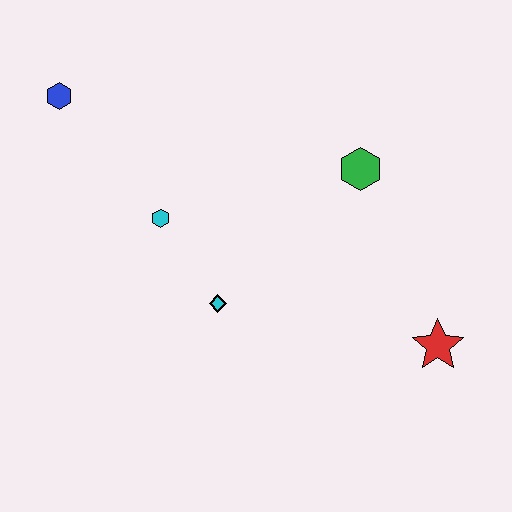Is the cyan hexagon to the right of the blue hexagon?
Yes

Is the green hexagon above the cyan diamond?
Yes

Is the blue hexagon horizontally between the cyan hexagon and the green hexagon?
No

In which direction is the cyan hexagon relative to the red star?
The cyan hexagon is to the left of the red star.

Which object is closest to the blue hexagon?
The cyan hexagon is closest to the blue hexagon.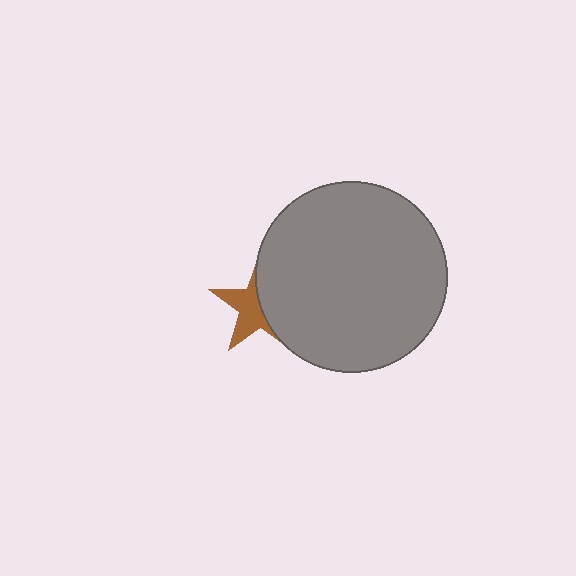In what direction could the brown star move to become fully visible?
The brown star could move left. That would shift it out from behind the gray circle entirely.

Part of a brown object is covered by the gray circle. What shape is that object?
It is a star.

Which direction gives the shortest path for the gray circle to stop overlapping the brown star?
Moving right gives the shortest separation.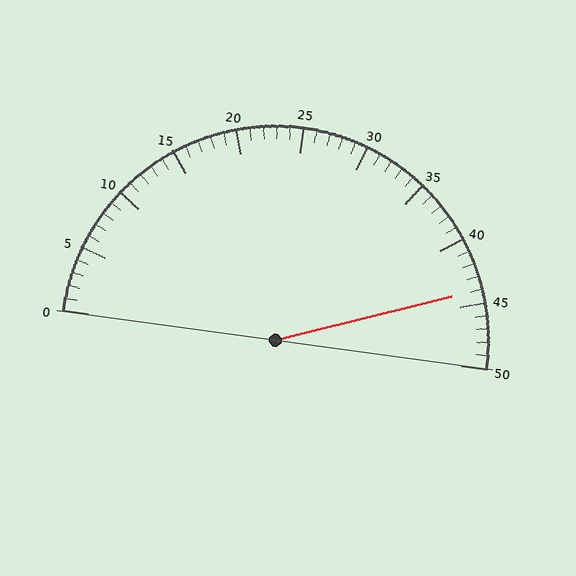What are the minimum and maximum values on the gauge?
The gauge ranges from 0 to 50.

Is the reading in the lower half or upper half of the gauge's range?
The reading is in the upper half of the range (0 to 50).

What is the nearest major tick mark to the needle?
The nearest major tick mark is 45.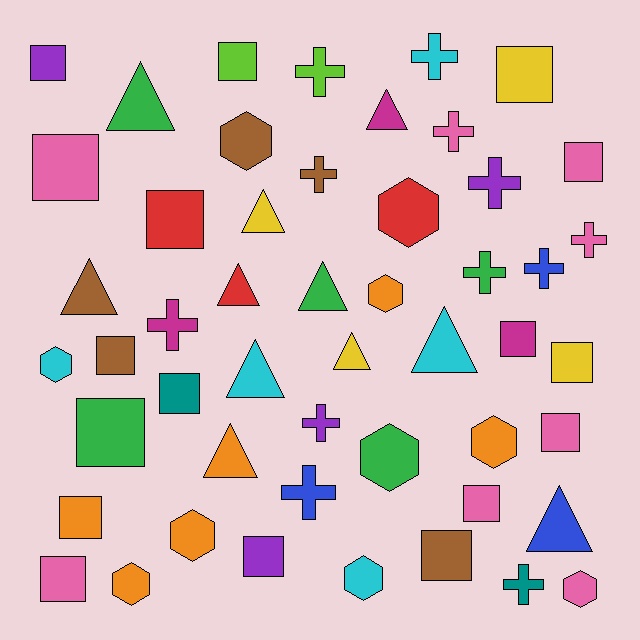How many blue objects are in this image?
There are 3 blue objects.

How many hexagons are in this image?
There are 10 hexagons.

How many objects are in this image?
There are 50 objects.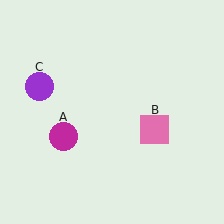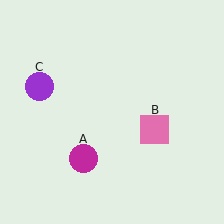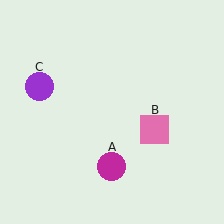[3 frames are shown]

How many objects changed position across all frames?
1 object changed position: magenta circle (object A).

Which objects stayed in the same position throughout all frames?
Pink square (object B) and purple circle (object C) remained stationary.